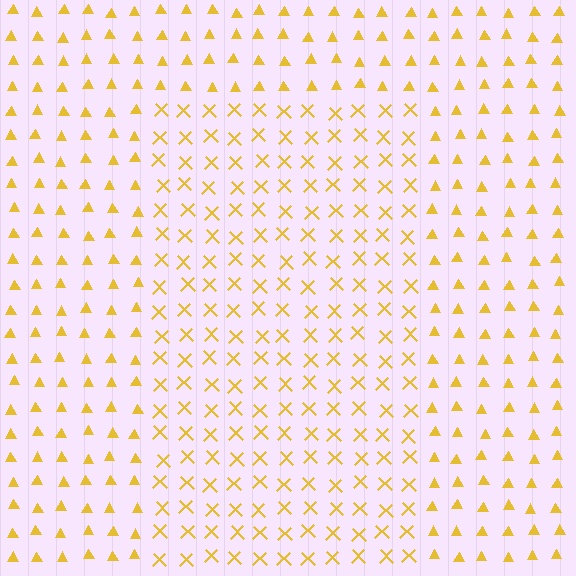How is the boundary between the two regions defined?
The boundary is defined by a change in element shape: X marks inside vs. triangles outside. All elements share the same color and spacing.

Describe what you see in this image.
The image is filled with small yellow elements arranged in a uniform grid. A rectangle-shaped region contains X marks, while the surrounding area contains triangles. The boundary is defined purely by the change in element shape.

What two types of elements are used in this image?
The image uses X marks inside the rectangle region and triangles outside it.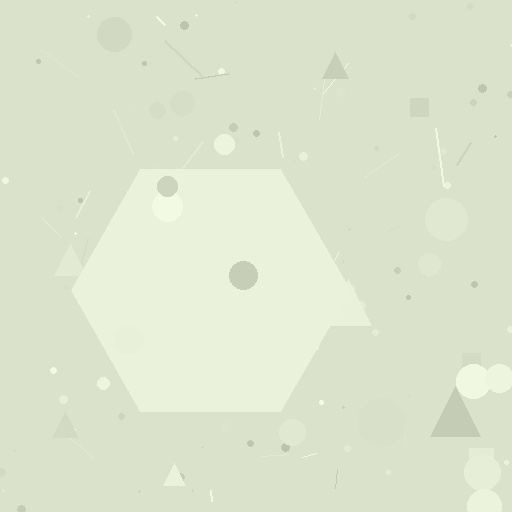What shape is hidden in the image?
A hexagon is hidden in the image.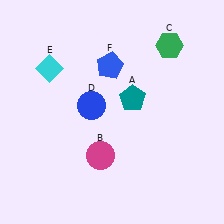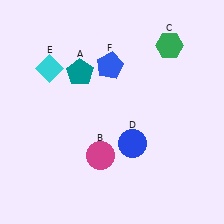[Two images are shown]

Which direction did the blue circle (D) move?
The blue circle (D) moved right.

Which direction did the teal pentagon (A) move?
The teal pentagon (A) moved left.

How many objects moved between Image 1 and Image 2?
2 objects moved between the two images.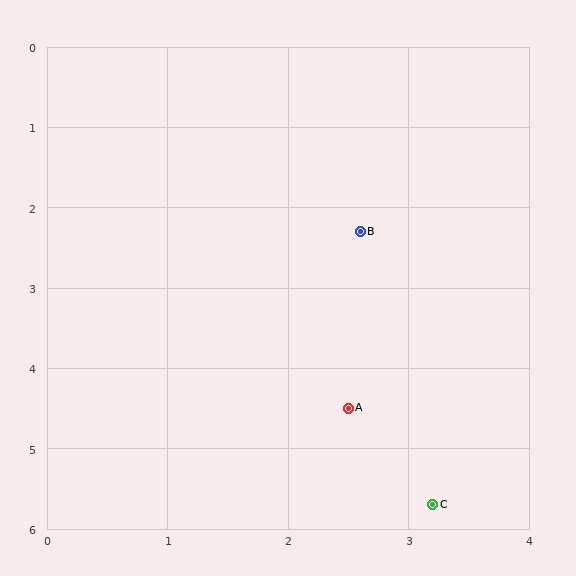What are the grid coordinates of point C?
Point C is at approximately (3.2, 5.7).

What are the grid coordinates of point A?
Point A is at approximately (2.5, 4.5).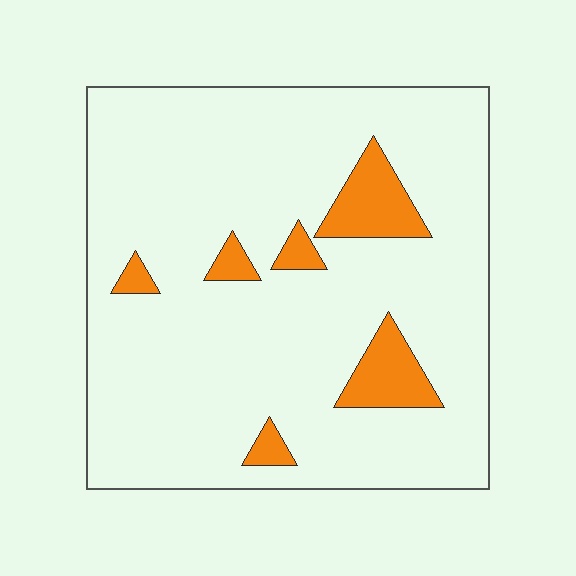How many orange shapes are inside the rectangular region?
6.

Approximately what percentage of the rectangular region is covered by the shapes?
Approximately 10%.